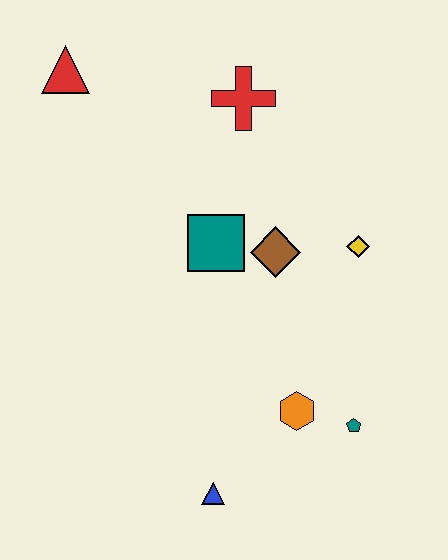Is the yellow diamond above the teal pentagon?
Yes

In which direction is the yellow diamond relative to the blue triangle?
The yellow diamond is above the blue triangle.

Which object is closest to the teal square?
The brown diamond is closest to the teal square.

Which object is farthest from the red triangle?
The teal pentagon is farthest from the red triangle.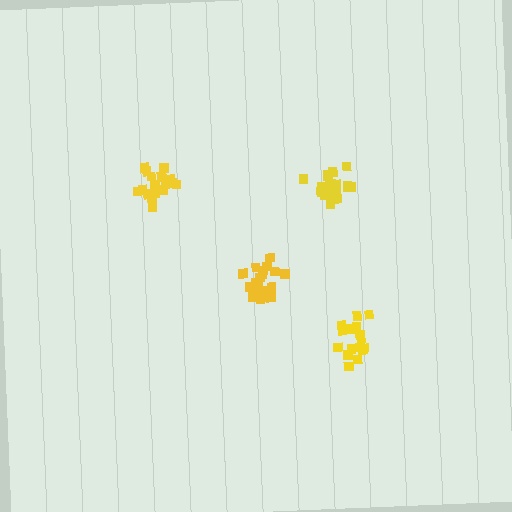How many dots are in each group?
Group 1: 21 dots, Group 2: 16 dots, Group 3: 21 dots, Group 4: 18 dots (76 total).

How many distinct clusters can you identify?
There are 4 distinct clusters.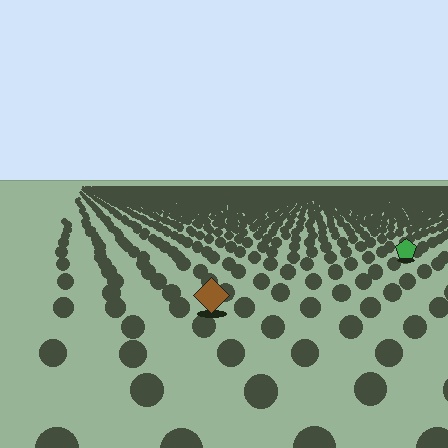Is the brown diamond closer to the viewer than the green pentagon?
Yes. The brown diamond is closer — you can tell from the texture gradient: the ground texture is coarser near it.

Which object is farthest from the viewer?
The green pentagon is farthest from the viewer. It appears smaller and the ground texture around it is denser.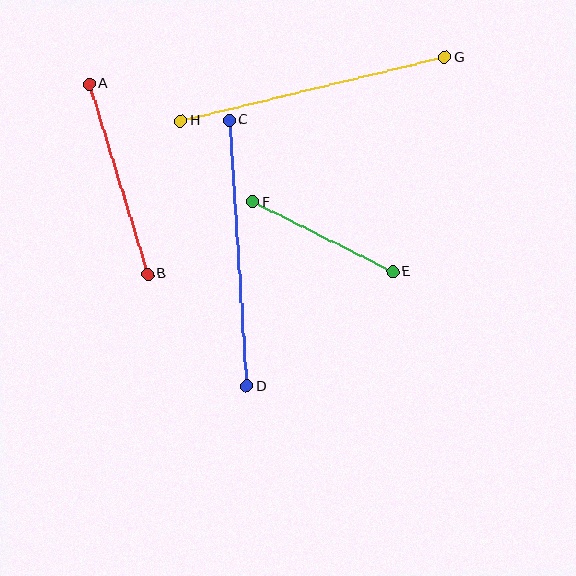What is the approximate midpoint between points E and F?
The midpoint is at approximately (323, 237) pixels.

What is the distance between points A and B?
The distance is approximately 199 pixels.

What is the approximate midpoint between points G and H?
The midpoint is at approximately (313, 89) pixels.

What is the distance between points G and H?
The distance is approximately 271 pixels.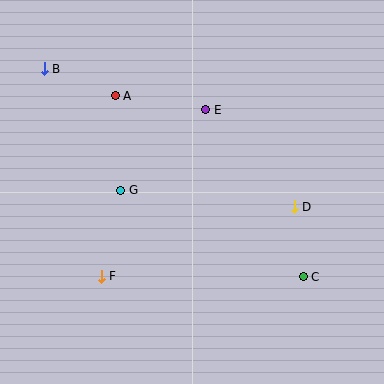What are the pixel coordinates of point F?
Point F is at (101, 276).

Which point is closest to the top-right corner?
Point E is closest to the top-right corner.